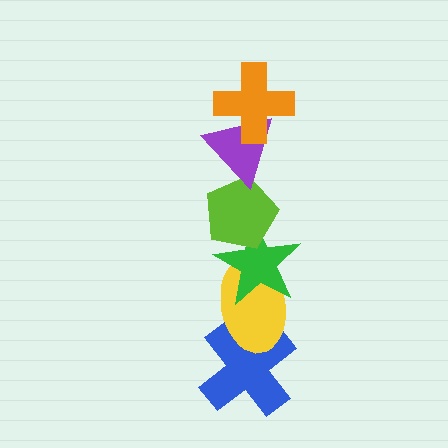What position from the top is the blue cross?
The blue cross is 6th from the top.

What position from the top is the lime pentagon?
The lime pentagon is 3rd from the top.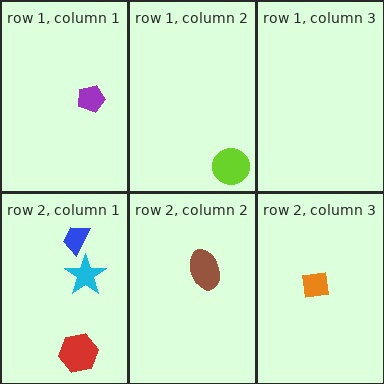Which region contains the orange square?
The row 2, column 3 region.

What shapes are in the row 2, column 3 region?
The orange square.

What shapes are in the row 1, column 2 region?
The lime circle.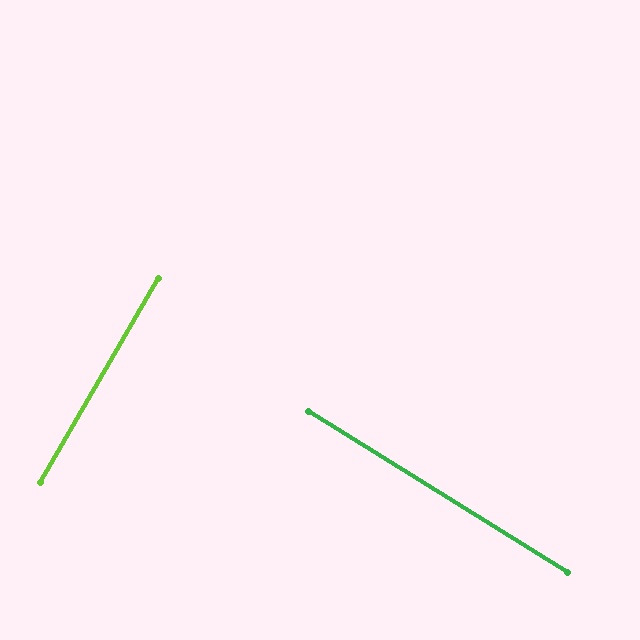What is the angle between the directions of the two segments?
Approximately 88 degrees.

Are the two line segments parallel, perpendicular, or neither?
Perpendicular — they meet at approximately 88°.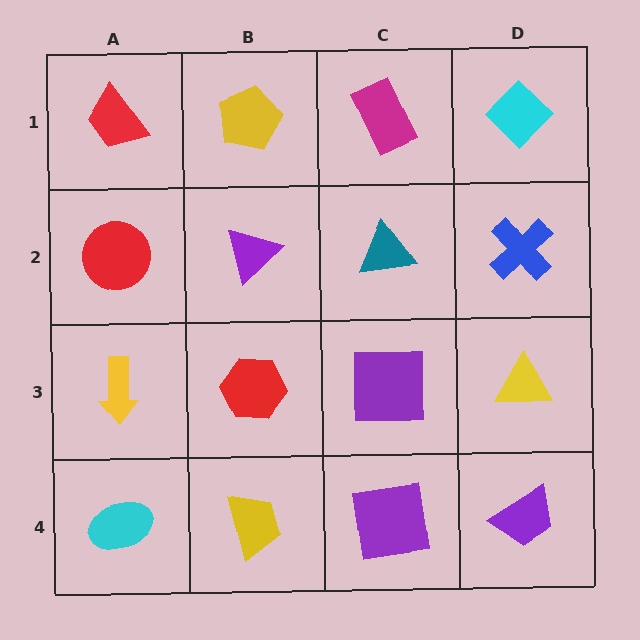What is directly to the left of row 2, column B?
A red circle.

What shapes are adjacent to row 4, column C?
A purple square (row 3, column C), a yellow trapezoid (row 4, column B), a purple trapezoid (row 4, column D).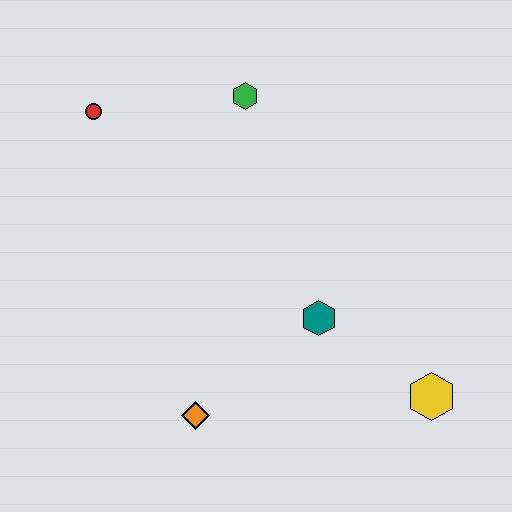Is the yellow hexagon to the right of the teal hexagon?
Yes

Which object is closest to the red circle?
The green hexagon is closest to the red circle.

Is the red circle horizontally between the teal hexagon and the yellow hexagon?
No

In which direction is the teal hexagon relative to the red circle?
The teal hexagon is to the right of the red circle.